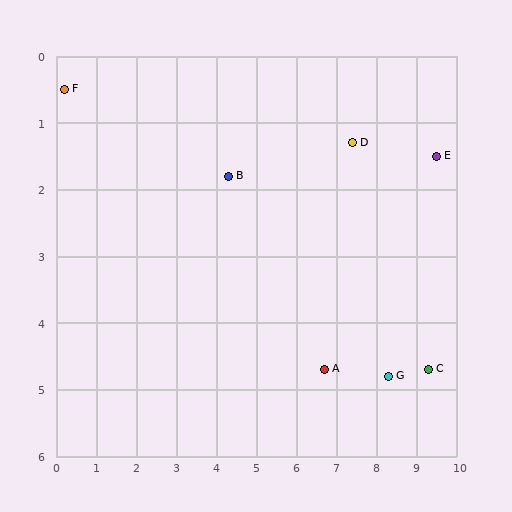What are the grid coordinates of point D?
Point D is at approximately (7.4, 1.3).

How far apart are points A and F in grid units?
Points A and F are about 7.7 grid units apart.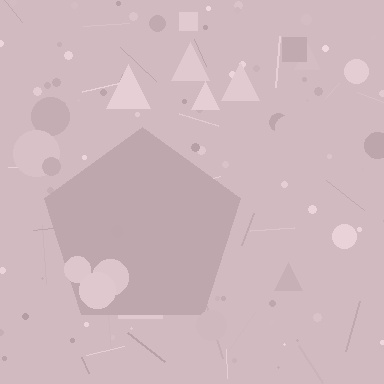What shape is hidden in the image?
A pentagon is hidden in the image.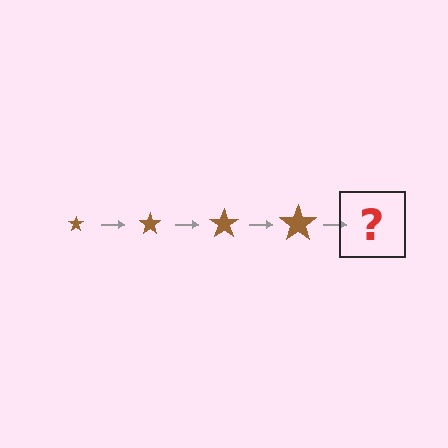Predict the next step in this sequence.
The next step is a brown star, larger than the previous one.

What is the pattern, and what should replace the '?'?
The pattern is that the star gets progressively larger each step. The '?' should be a brown star, larger than the previous one.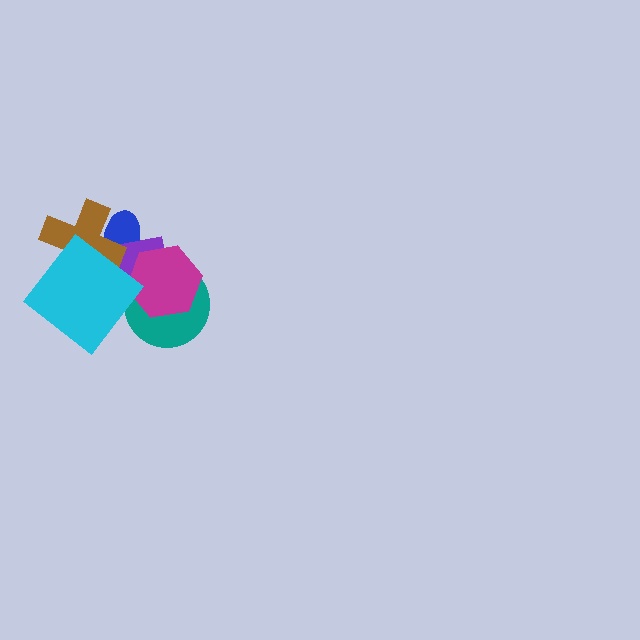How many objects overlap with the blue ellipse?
2 objects overlap with the blue ellipse.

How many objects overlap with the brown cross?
3 objects overlap with the brown cross.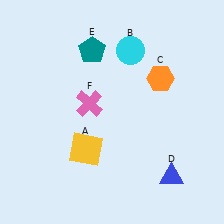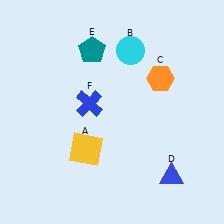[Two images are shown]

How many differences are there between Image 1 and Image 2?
There is 1 difference between the two images.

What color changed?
The cross (F) changed from pink in Image 1 to blue in Image 2.